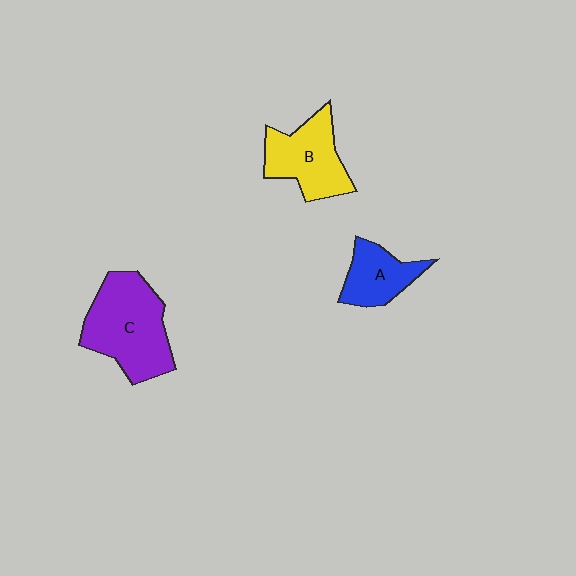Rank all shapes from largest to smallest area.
From largest to smallest: C (purple), B (yellow), A (blue).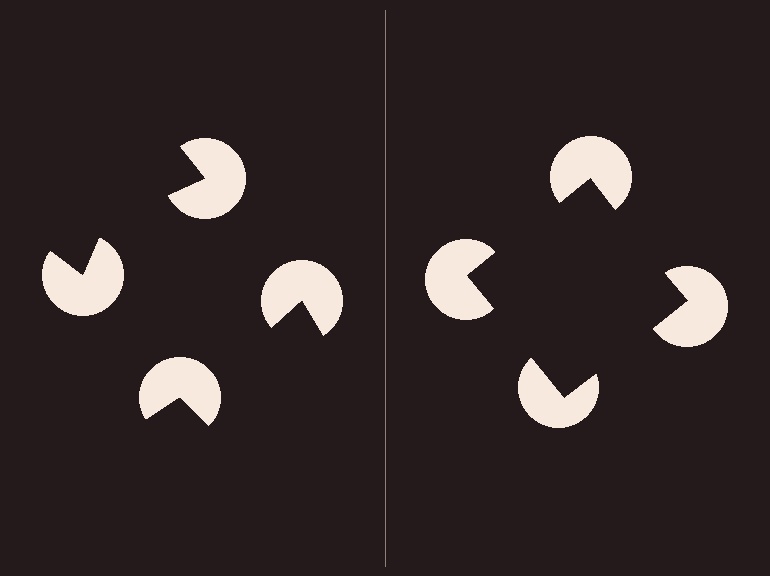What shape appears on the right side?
An illusory square.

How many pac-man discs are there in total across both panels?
8 — 4 on each side.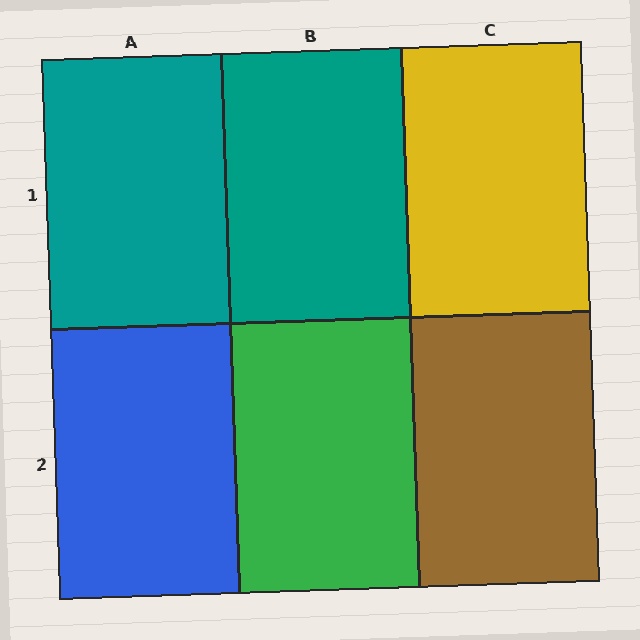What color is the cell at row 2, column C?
Brown.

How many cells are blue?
1 cell is blue.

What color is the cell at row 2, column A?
Blue.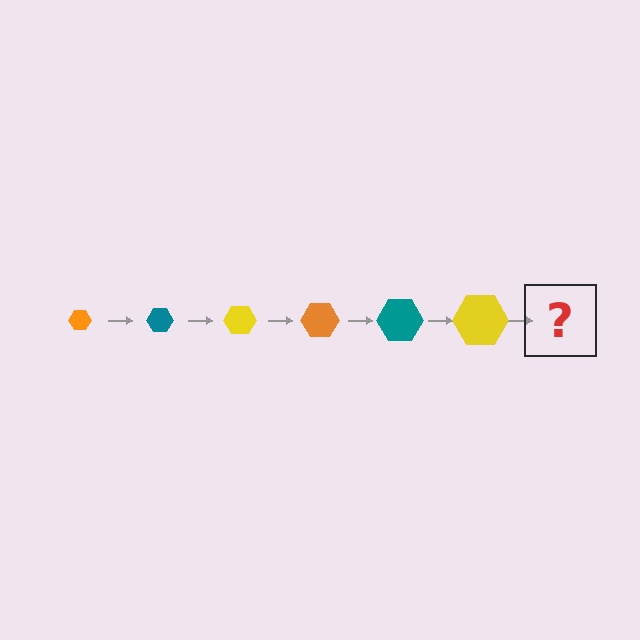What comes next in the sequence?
The next element should be an orange hexagon, larger than the previous one.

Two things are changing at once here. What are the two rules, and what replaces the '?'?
The two rules are that the hexagon grows larger each step and the color cycles through orange, teal, and yellow. The '?' should be an orange hexagon, larger than the previous one.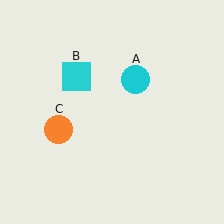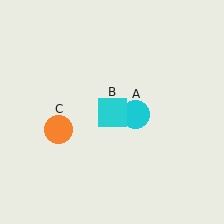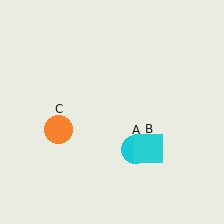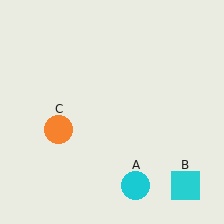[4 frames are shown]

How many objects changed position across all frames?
2 objects changed position: cyan circle (object A), cyan square (object B).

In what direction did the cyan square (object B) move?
The cyan square (object B) moved down and to the right.